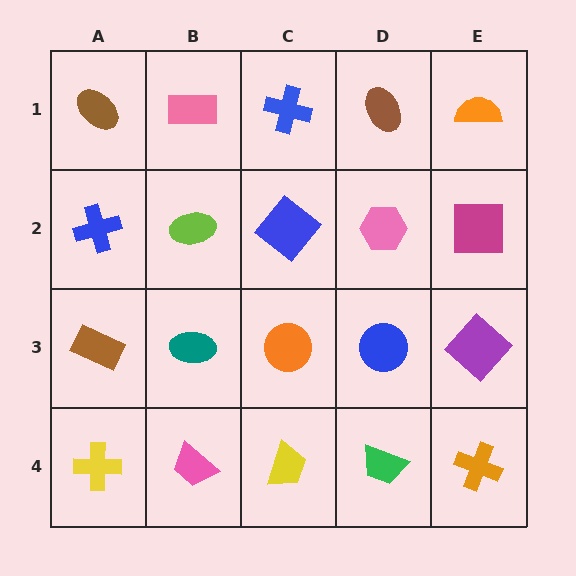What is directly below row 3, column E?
An orange cross.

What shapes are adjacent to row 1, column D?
A pink hexagon (row 2, column D), a blue cross (row 1, column C), an orange semicircle (row 1, column E).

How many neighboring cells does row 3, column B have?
4.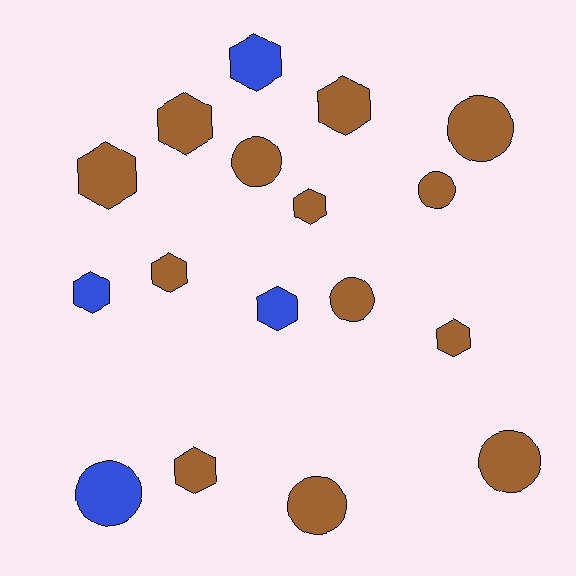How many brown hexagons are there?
There are 7 brown hexagons.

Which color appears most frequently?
Brown, with 13 objects.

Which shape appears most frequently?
Hexagon, with 10 objects.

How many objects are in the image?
There are 17 objects.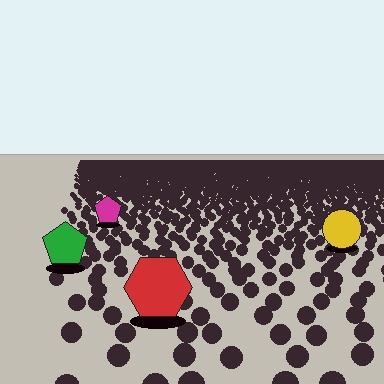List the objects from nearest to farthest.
From nearest to farthest: the red hexagon, the green pentagon, the yellow circle, the magenta pentagon.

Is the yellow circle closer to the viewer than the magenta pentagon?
Yes. The yellow circle is closer — you can tell from the texture gradient: the ground texture is coarser near it.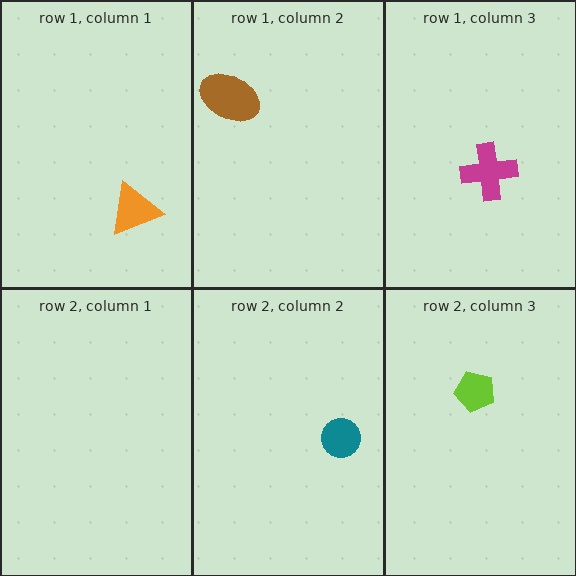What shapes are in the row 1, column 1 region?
The orange triangle.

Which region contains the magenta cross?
The row 1, column 3 region.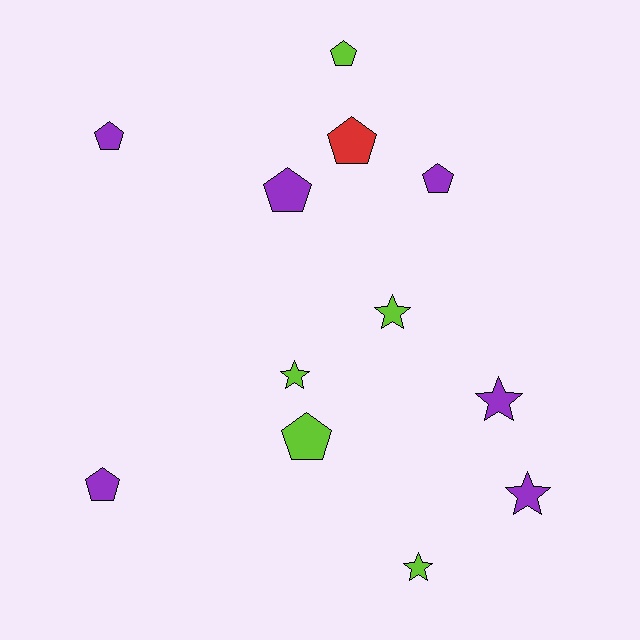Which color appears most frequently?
Purple, with 6 objects.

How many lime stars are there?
There are 3 lime stars.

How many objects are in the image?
There are 12 objects.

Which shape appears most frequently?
Pentagon, with 7 objects.